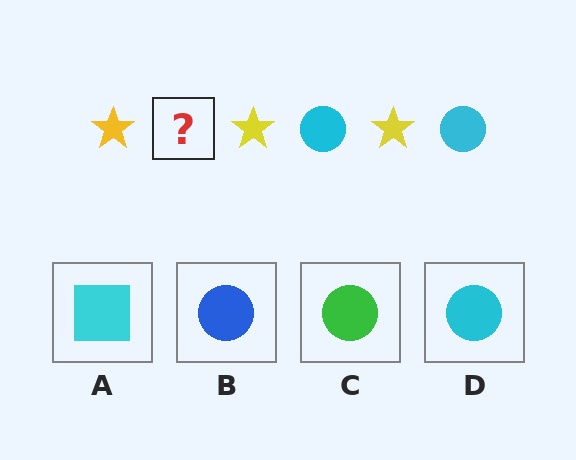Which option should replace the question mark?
Option D.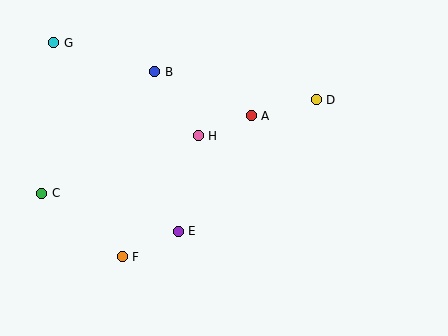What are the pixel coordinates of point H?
Point H is at (198, 136).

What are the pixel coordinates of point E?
Point E is at (178, 231).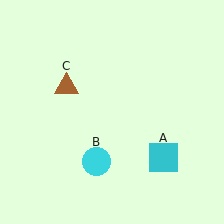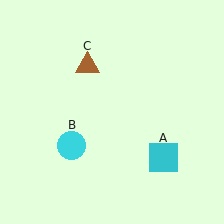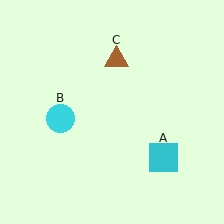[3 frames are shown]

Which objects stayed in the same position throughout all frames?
Cyan square (object A) remained stationary.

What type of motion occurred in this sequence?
The cyan circle (object B), brown triangle (object C) rotated clockwise around the center of the scene.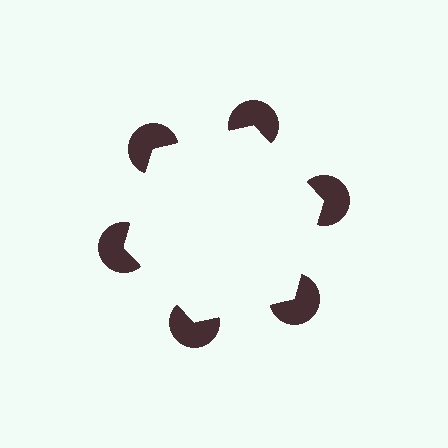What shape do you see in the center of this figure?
An illusory hexagon — its edges are inferred from the aligned wedge cuts in the pac-man discs, not physically drawn.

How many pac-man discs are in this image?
There are 6 — one at each vertex of the illusory hexagon.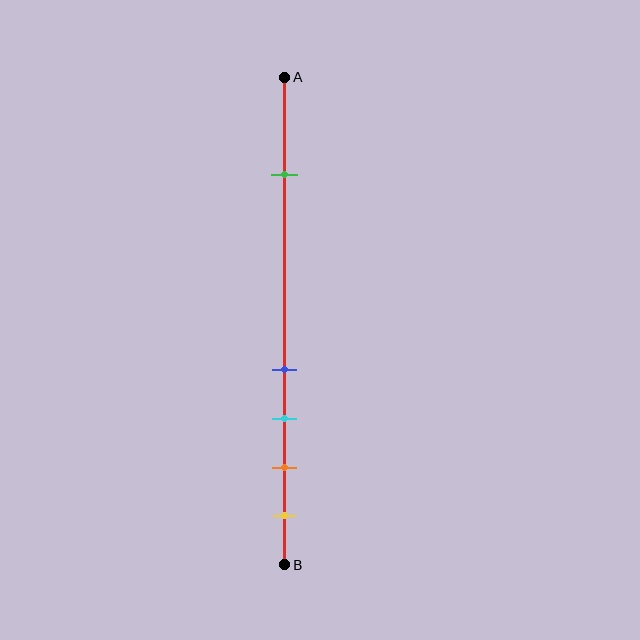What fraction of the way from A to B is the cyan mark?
The cyan mark is approximately 70% (0.7) of the way from A to B.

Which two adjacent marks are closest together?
The blue and cyan marks are the closest adjacent pair.